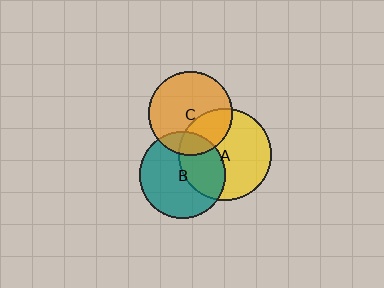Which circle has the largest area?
Circle A (yellow).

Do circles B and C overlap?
Yes.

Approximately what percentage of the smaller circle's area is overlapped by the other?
Approximately 15%.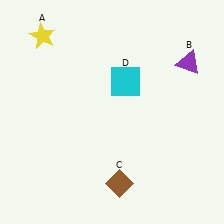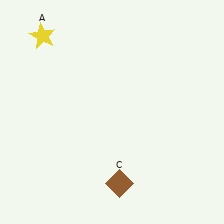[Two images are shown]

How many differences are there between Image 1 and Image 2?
There are 2 differences between the two images.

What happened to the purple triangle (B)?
The purple triangle (B) was removed in Image 2. It was in the top-right area of Image 1.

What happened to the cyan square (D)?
The cyan square (D) was removed in Image 2. It was in the top-right area of Image 1.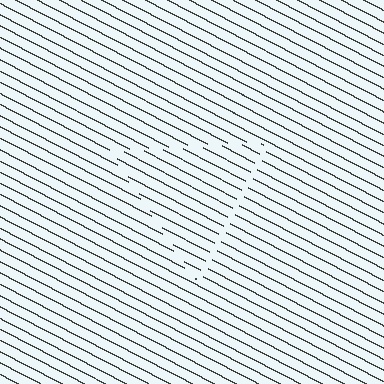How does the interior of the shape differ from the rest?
The interior of the shape contains the same grating, shifted by half a period — the contour is defined by the phase discontinuity where line-ends from the inner and outer gratings abut.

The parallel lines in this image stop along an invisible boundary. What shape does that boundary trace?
An illusory triangle. The interior of the shape contains the same grating, shifted by half a period — the contour is defined by the phase discontinuity where line-ends from the inner and outer gratings abut.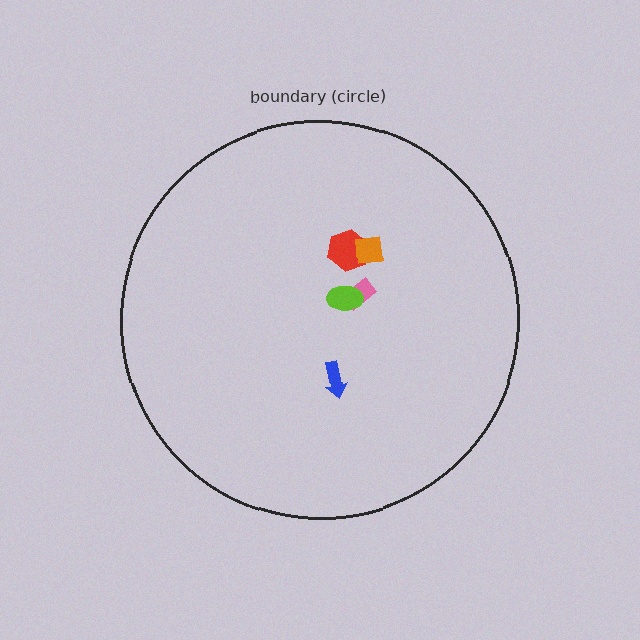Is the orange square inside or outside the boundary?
Inside.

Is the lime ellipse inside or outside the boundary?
Inside.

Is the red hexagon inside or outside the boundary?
Inside.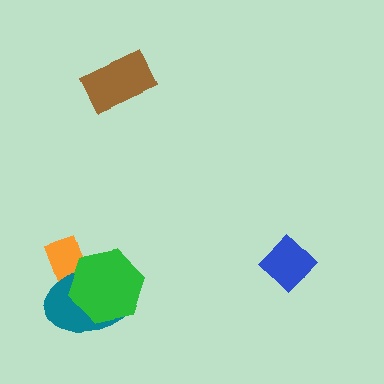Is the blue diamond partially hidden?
No, no other shape covers it.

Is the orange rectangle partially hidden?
Yes, it is partially covered by another shape.